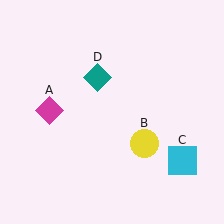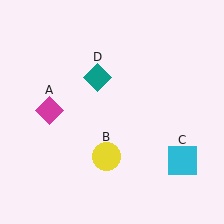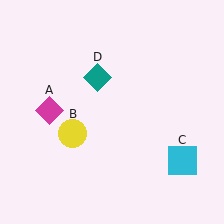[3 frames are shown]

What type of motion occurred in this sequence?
The yellow circle (object B) rotated clockwise around the center of the scene.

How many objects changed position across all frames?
1 object changed position: yellow circle (object B).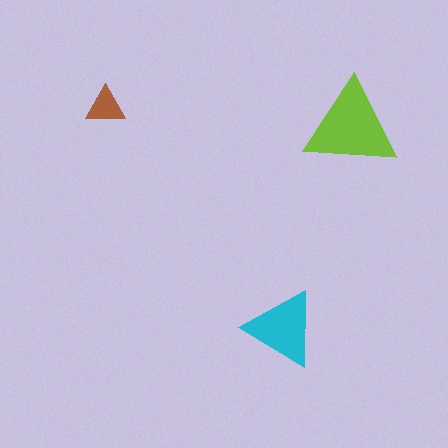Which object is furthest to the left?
The brown triangle is leftmost.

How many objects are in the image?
There are 3 objects in the image.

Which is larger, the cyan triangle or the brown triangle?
The cyan one.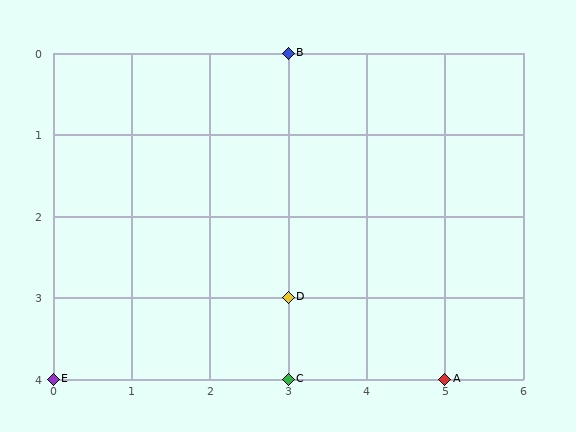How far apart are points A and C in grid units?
Points A and C are 2 columns apart.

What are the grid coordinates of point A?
Point A is at grid coordinates (5, 4).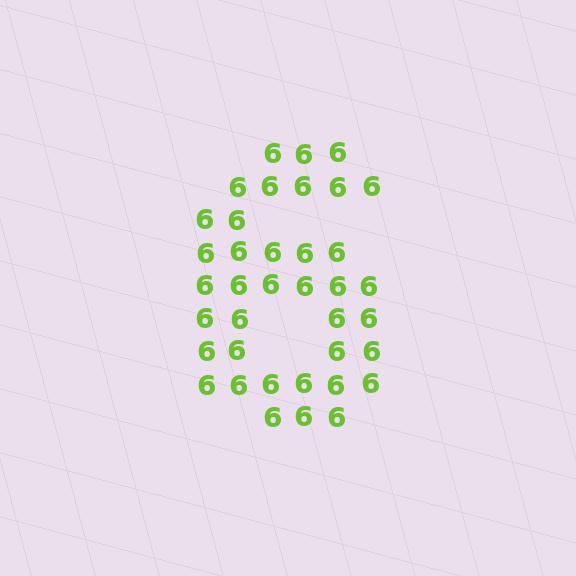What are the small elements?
The small elements are digit 6's.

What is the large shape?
The large shape is the digit 6.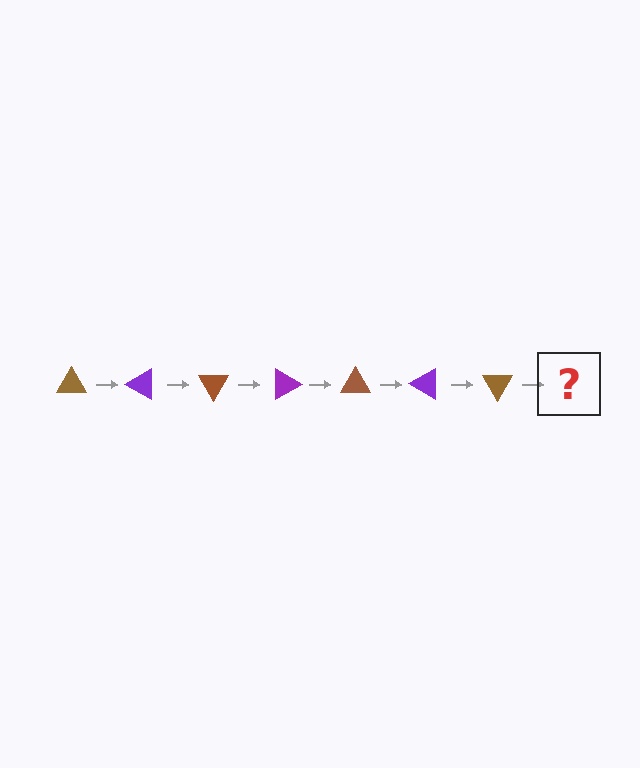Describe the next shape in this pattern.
It should be a purple triangle, rotated 210 degrees from the start.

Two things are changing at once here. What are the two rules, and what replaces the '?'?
The two rules are that it rotates 30 degrees each step and the color cycles through brown and purple. The '?' should be a purple triangle, rotated 210 degrees from the start.